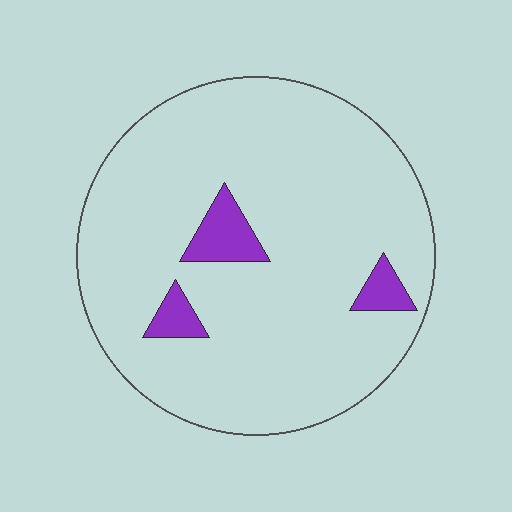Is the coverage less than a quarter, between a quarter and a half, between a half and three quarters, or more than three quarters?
Less than a quarter.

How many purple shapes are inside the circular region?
3.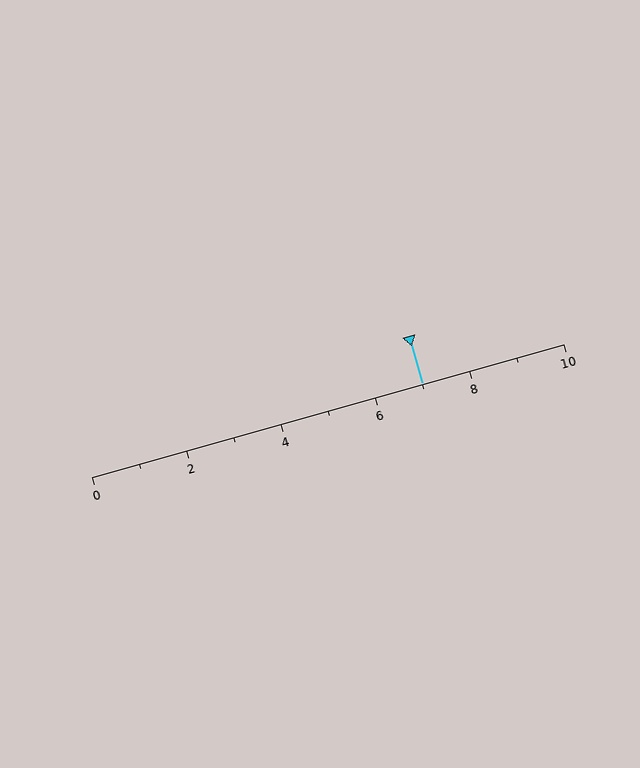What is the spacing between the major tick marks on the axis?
The major ticks are spaced 2 apart.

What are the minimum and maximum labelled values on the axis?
The axis runs from 0 to 10.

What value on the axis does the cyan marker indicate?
The marker indicates approximately 7.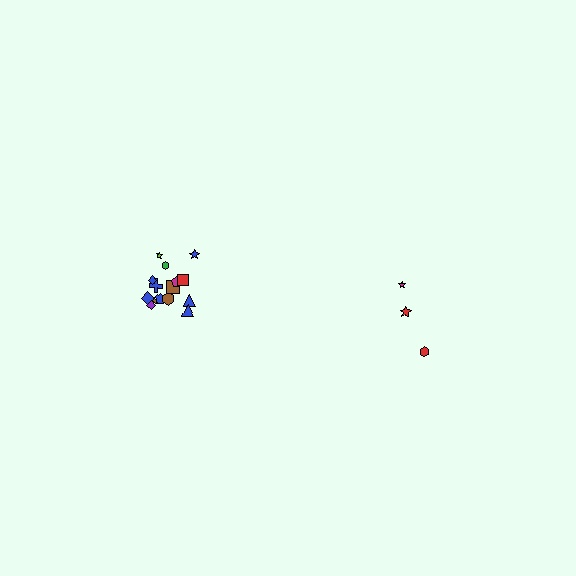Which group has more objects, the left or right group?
The left group.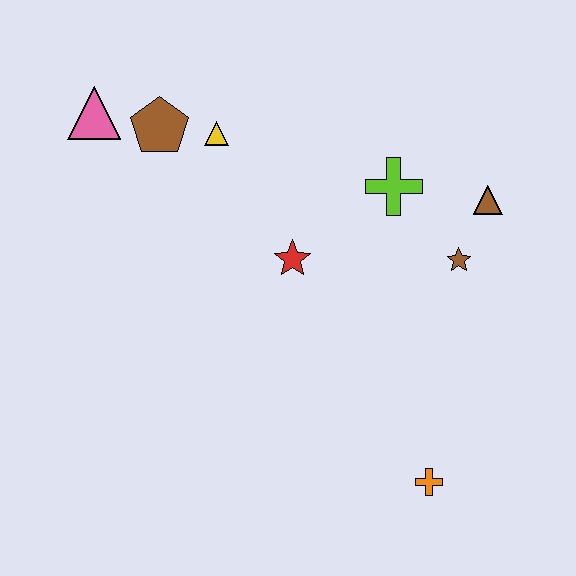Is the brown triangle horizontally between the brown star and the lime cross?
No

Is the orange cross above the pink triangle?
No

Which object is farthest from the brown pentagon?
The orange cross is farthest from the brown pentagon.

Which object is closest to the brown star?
The brown triangle is closest to the brown star.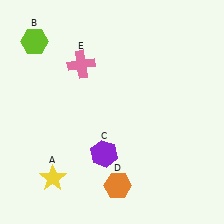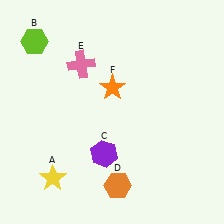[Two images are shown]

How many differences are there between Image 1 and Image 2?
There is 1 difference between the two images.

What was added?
An orange star (F) was added in Image 2.